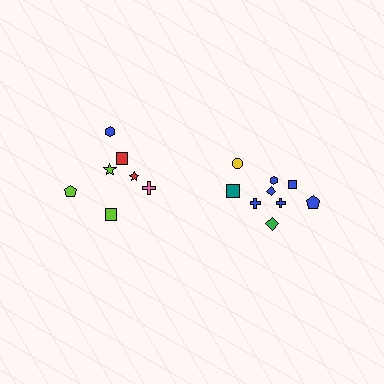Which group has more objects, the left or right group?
The right group.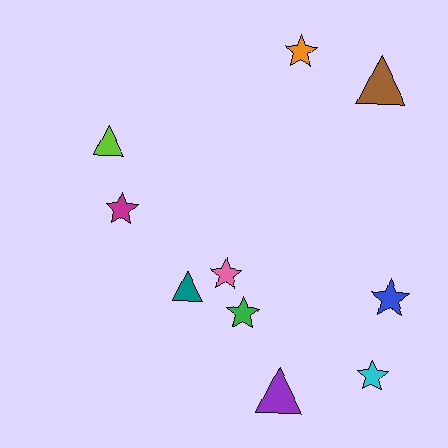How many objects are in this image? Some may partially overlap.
There are 10 objects.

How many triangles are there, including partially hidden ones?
There are 4 triangles.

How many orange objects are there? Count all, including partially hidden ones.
There is 1 orange object.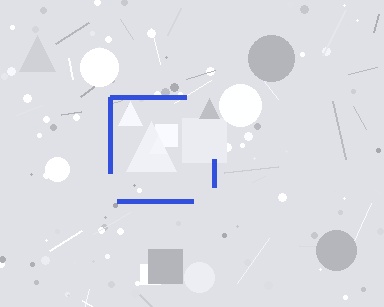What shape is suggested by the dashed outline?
The dashed outline suggests a square.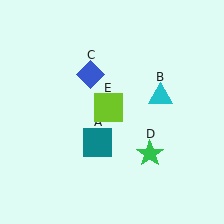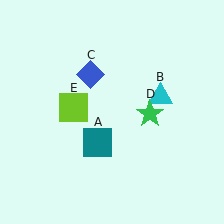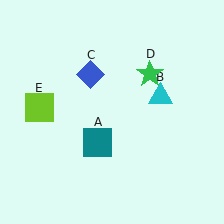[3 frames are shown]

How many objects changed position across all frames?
2 objects changed position: green star (object D), lime square (object E).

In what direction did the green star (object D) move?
The green star (object D) moved up.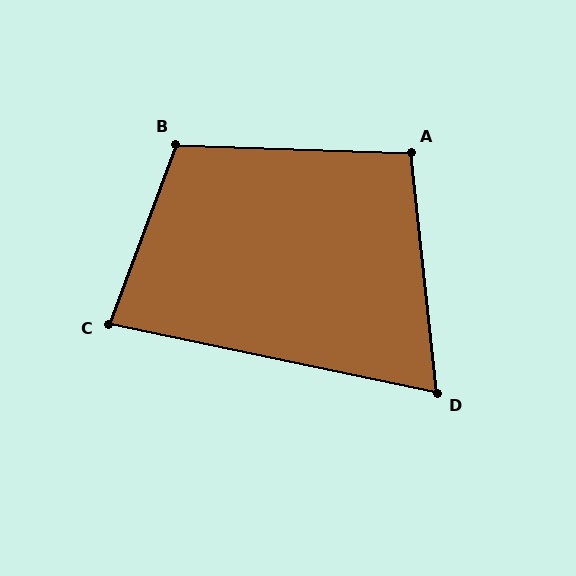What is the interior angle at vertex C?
Approximately 82 degrees (acute).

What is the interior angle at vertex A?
Approximately 98 degrees (obtuse).